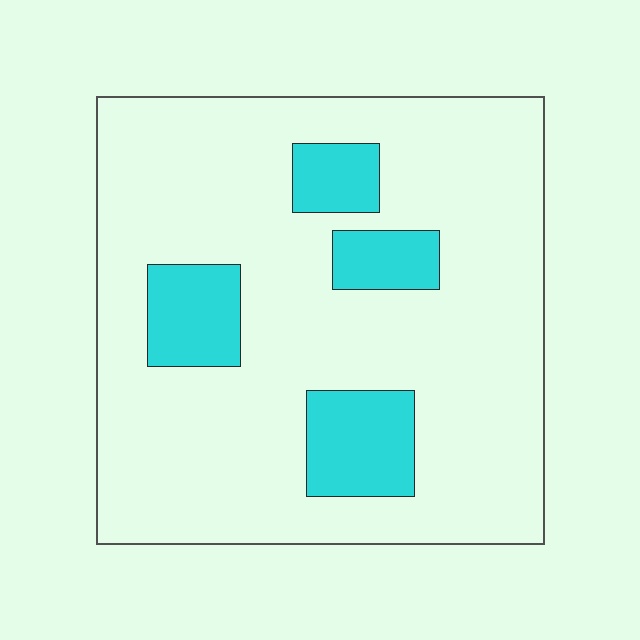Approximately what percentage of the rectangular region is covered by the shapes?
Approximately 15%.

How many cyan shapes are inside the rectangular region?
4.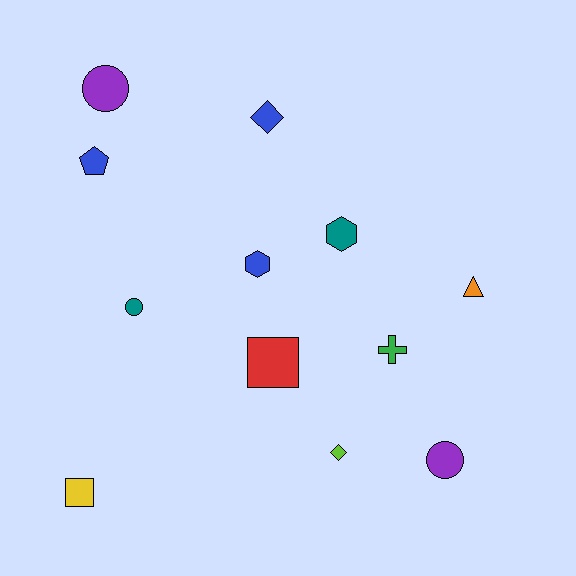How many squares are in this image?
There are 2 squares.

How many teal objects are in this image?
There are 2 teal objects.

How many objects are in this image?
There are 12 objects.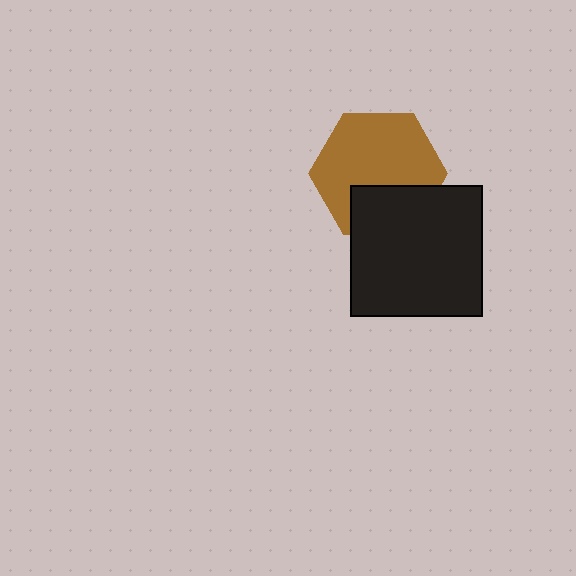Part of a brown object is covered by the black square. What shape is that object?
It is a hexagon.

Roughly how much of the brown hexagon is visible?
Most of it is visible (roughly 70%).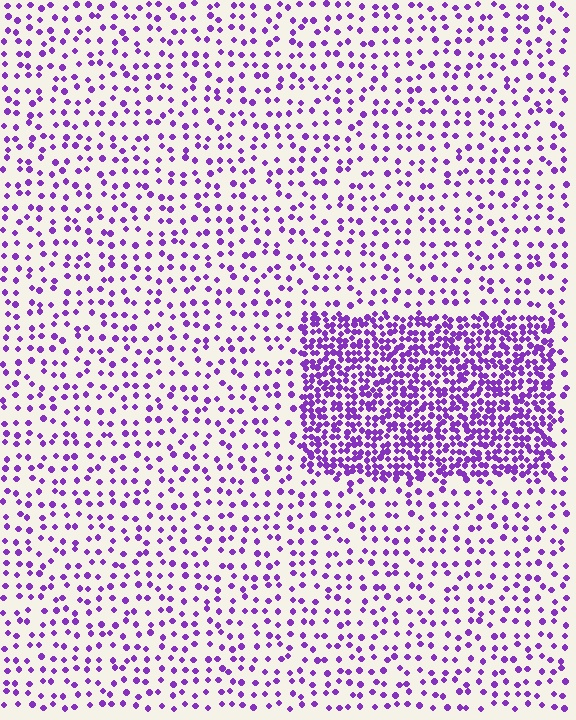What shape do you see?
I see a rectangle.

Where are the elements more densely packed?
The elements are more densely packed inside the rectangle boundary.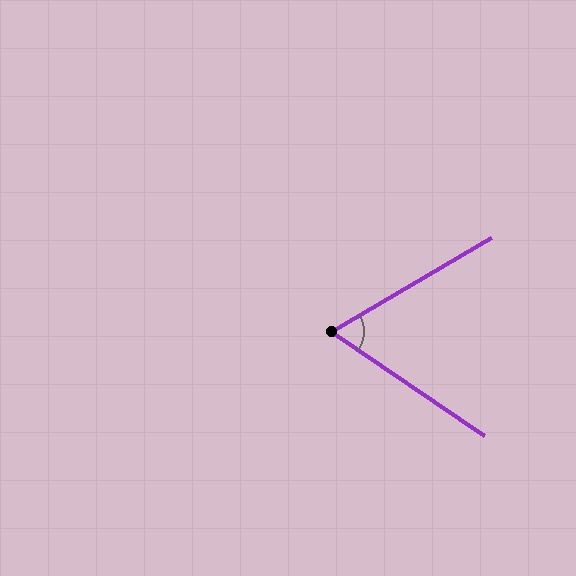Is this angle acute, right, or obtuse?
It is acute.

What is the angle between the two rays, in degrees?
Approximately 65 degrees.